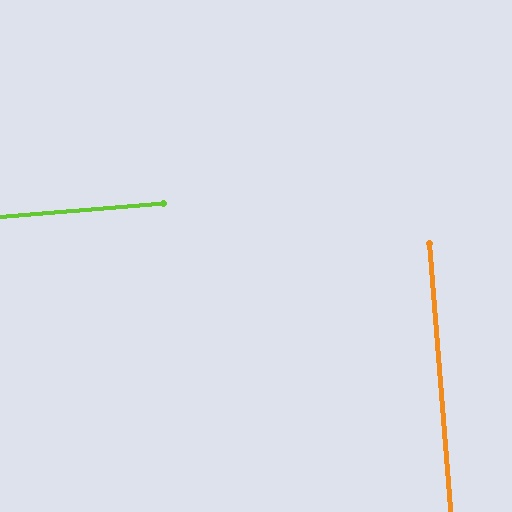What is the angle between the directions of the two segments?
Approximately 90 degrees.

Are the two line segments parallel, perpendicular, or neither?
Perpendicular — they meet at approximately 90°.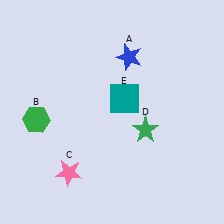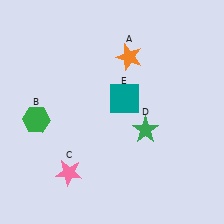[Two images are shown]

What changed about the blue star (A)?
In Image 1, A is blue. In Image 2, it changed to orange.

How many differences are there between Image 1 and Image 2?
There is 1 difference between the two images.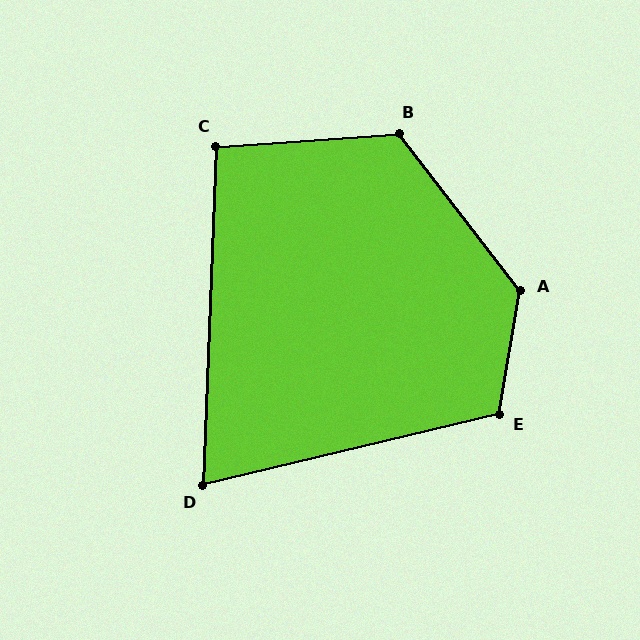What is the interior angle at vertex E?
Approximately 113 degrees (obtuse).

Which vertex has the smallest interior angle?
D, at approximately 74 degrees.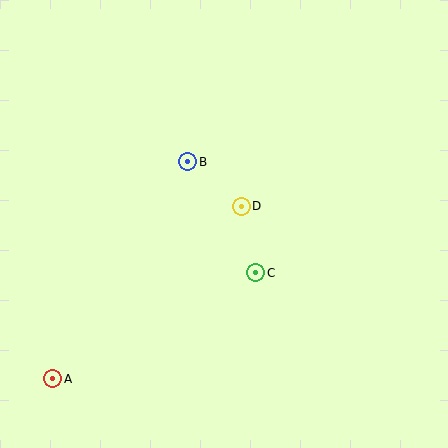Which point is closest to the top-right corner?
Point D is closest to the top-right corner.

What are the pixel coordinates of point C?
Point C is at (256, 273).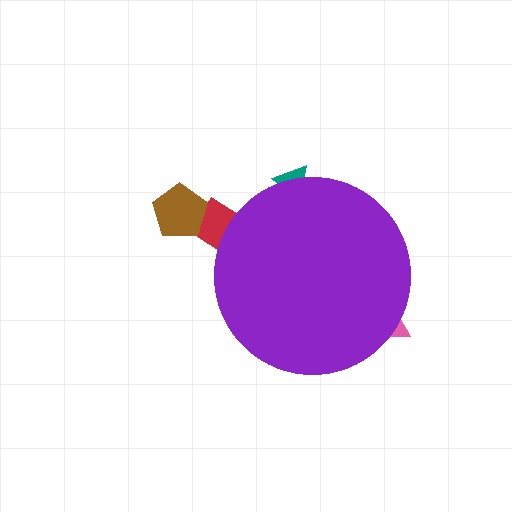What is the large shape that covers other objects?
A purple circle.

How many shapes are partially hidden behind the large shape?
3 shapes are partially hidden.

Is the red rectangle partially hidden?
Yes, the red rectangle is partially hidden behind the purple circle.